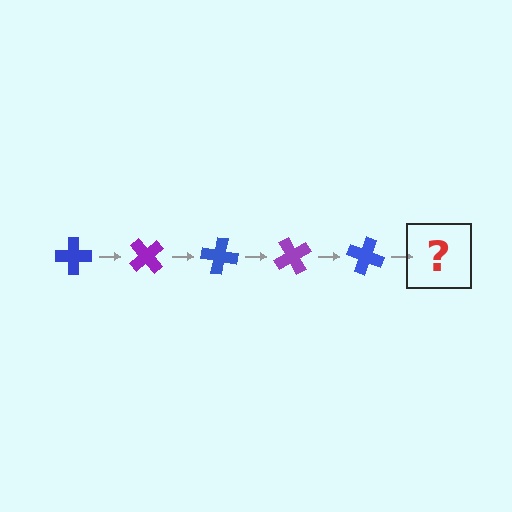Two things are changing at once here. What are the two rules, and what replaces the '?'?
The two rules are that it rotates 50 degrees each step and the color cycles through blue and purple. The '?' should be a purple cross, rotated 250 degrees from the start.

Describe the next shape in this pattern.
It should be a purple cross, rotated 250 degrees from the start.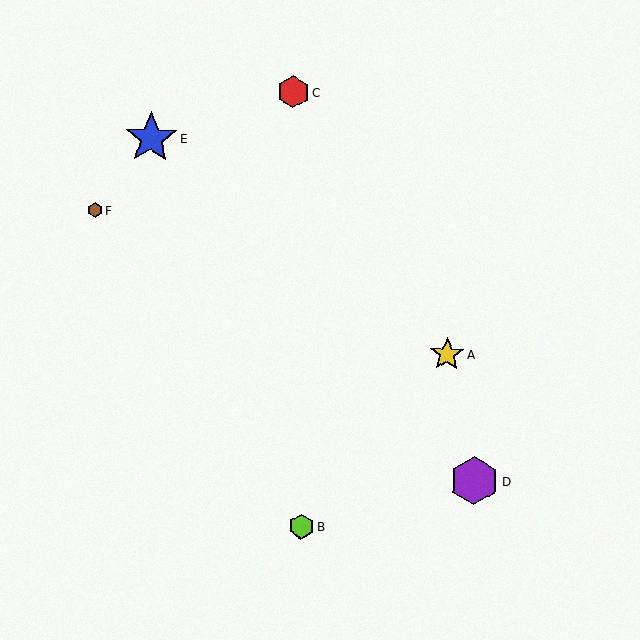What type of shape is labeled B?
Shape B is a lime hexagon.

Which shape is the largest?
The blue star (labeled E) is the largest.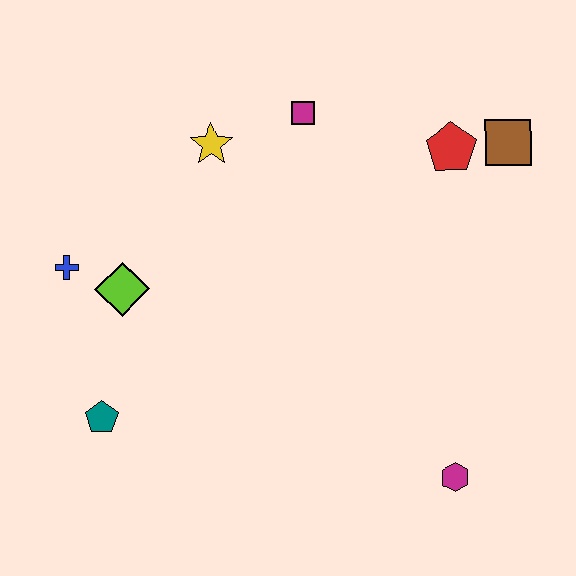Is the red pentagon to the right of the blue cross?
Yes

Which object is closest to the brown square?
The red pentagon is closest to the brown square.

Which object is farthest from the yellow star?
The magenta hexagon is farthest from the yellow star.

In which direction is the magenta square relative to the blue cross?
The magenta square is to the right of the blue cross.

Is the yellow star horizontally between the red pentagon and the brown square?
No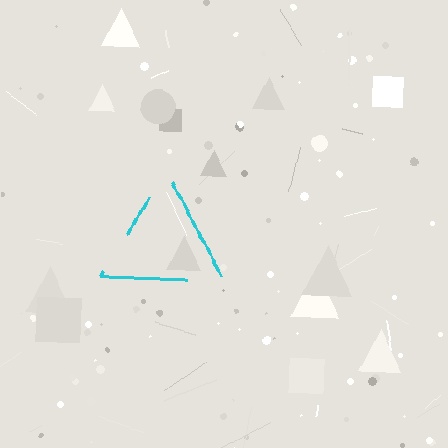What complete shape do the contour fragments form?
The contour fragments form a triangle.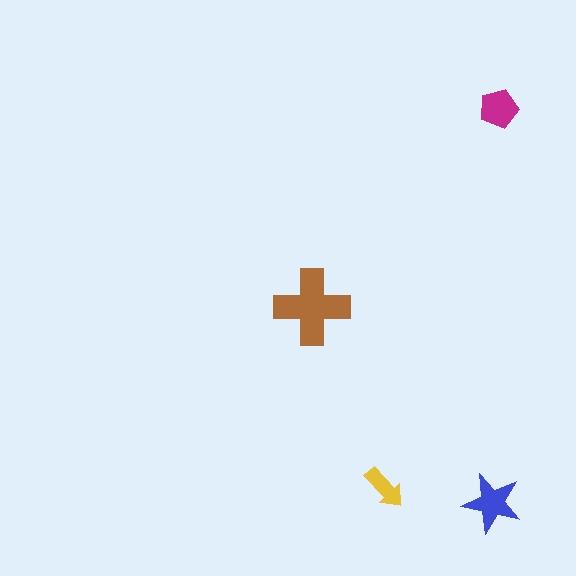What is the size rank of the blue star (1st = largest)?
2nd.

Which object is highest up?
The magenta pentagon is topmost.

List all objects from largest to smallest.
The brown cross, the blue star, the magenta pentagon, the yellow arrow.